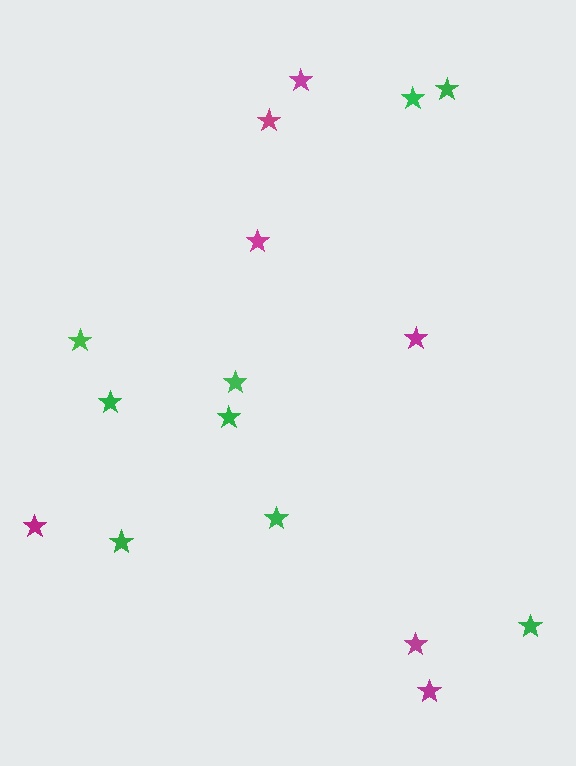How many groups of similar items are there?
There are 2 groups: one group of green stars (9) and one group of magenta stars (7).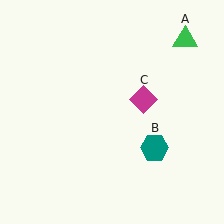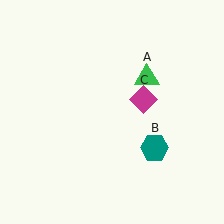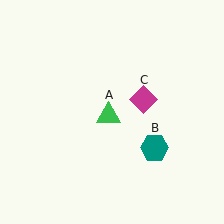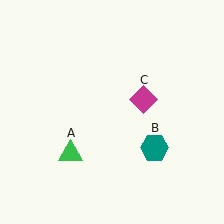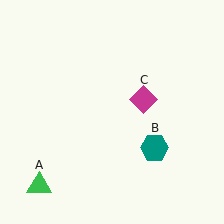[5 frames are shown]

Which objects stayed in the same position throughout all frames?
Teal hexagon (object B) and magenta diamond (object C) remained stationary.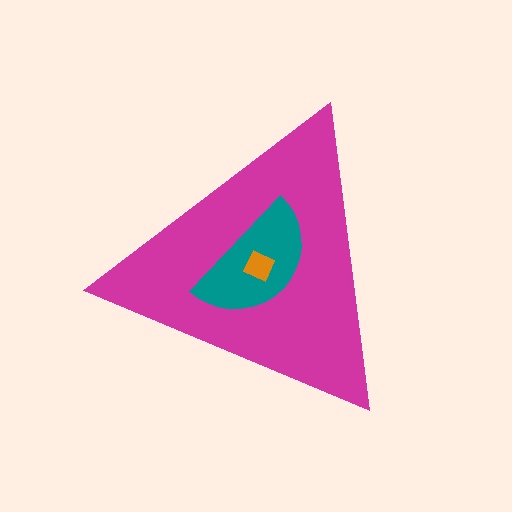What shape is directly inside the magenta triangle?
The teal semicircle.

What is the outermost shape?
The magenta triangle.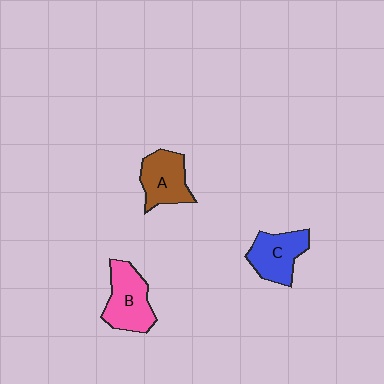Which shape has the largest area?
Shape B (pink).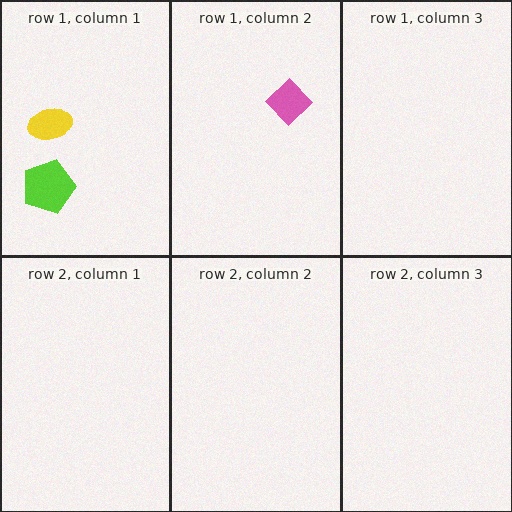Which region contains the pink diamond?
The row 1, column 2 region.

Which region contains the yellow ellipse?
The row 1, column 1 region.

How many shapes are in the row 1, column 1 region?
2.